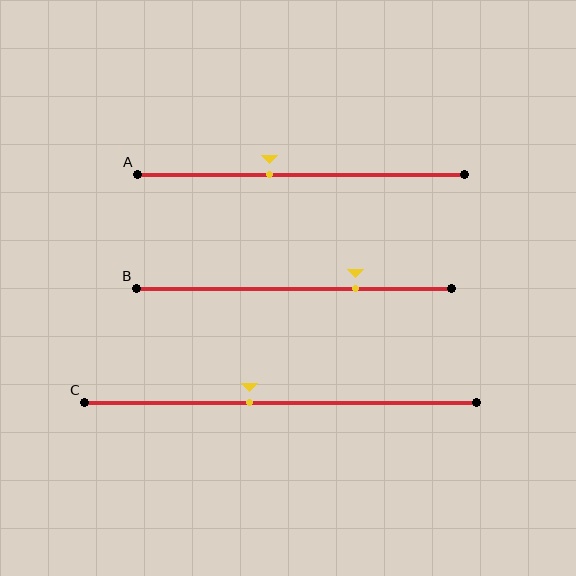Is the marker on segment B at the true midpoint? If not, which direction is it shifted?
No, the marker on segment B is shifted to the right by about 19% of the segment length.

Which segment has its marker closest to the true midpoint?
Segment C has its marker closest to the true midpoint.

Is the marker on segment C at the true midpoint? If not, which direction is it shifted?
No, the marker on segment C is shifted to the left by about 8% of the segment length.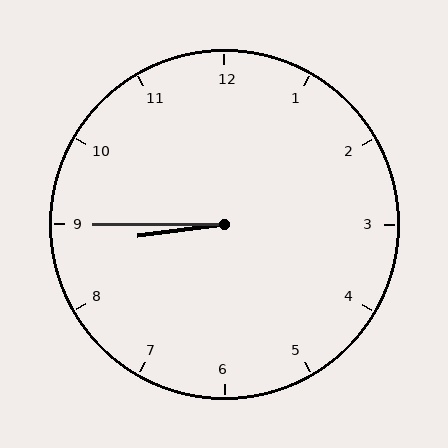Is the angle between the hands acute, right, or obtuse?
It is acute.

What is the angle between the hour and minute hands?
Approximately 8 degrees.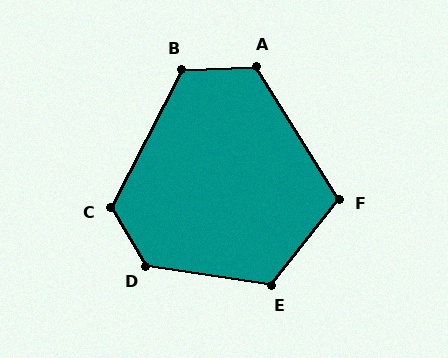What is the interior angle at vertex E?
Approximately 119 degrees (obtuse).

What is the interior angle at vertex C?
Approximately 122 degrees (obtuse).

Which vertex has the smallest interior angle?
F, at approximately 110 degrees.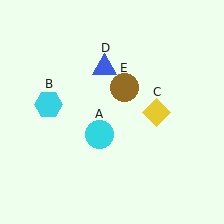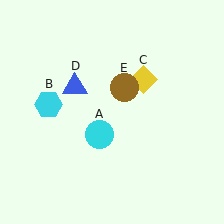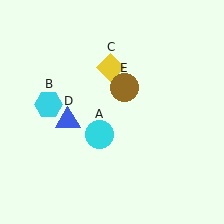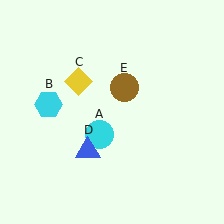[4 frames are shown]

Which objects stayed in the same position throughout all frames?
Cyan circle (object A) and cyan hexagon (object B) and brown circle (object E) remained stationary.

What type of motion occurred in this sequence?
The yellow diamond (object C), blue triangle (object D) rotated counterclockwise around the center of the scene.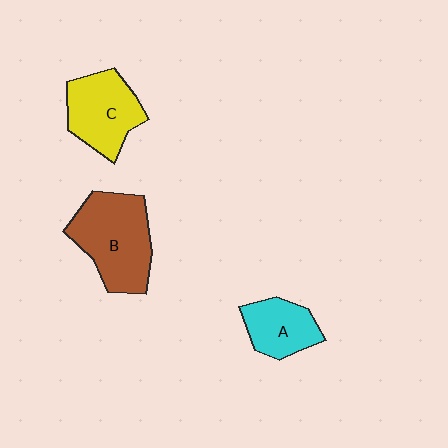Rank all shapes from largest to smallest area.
From largest to smallest: B (brown), C (yellow), A (cyan).